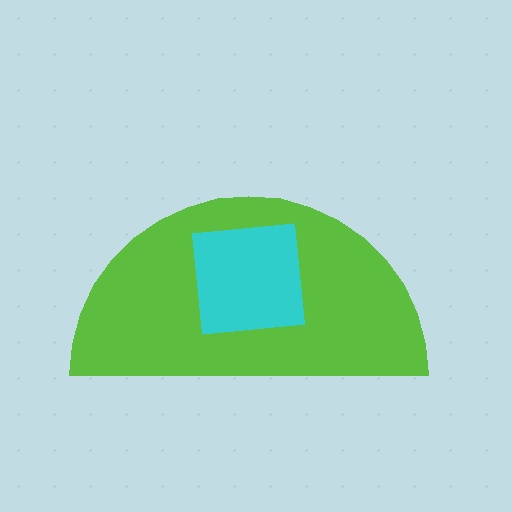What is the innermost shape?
The cyan square.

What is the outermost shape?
The lime semicircle.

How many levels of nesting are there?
2.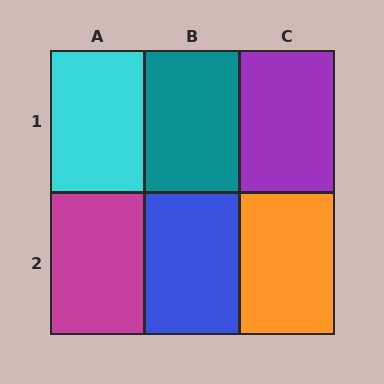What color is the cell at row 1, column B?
Teal.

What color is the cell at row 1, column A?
Cyan.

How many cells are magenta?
1 cell is magenta.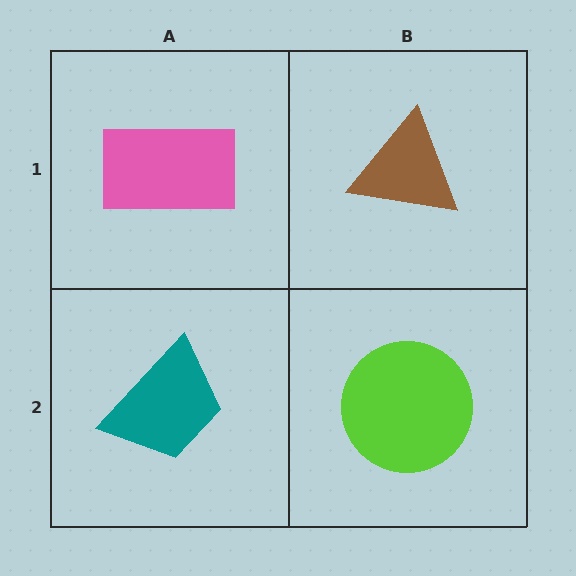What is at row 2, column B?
A lime circle.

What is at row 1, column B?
A brown triangle.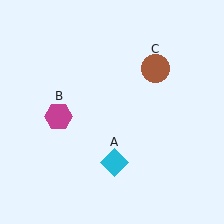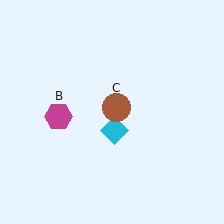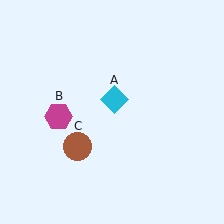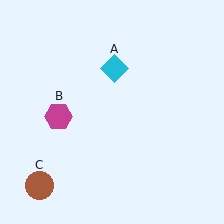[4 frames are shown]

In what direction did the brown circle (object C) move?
The brown circle (object C) moved down and to the left.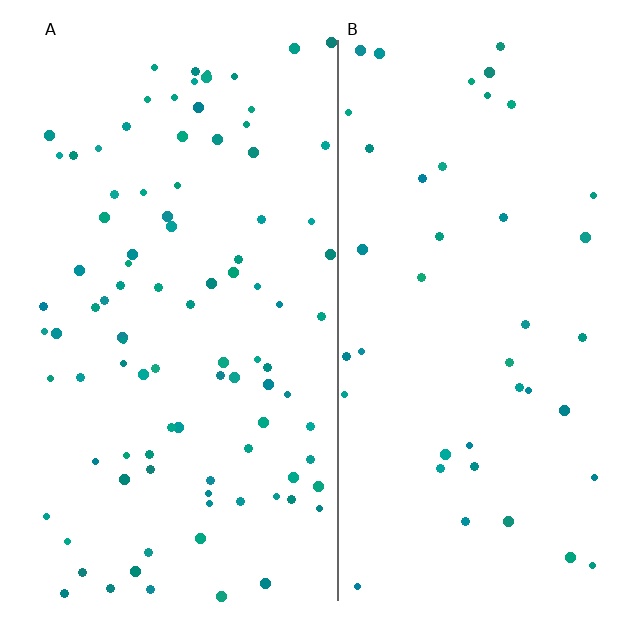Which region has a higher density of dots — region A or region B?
A (the left).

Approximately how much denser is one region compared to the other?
Approximately 2.3× — region A over region B.